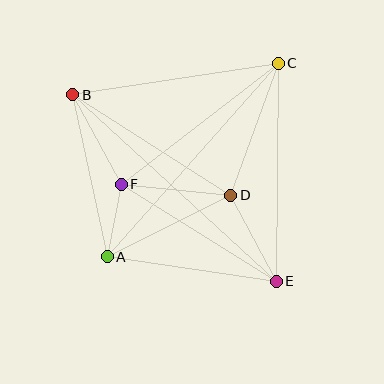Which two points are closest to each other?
Points A and F are closest to each other.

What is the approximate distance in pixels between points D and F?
The distance between D and F is approximately 110 pixels.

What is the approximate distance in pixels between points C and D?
The distance between C and D is approximately 140 pixels.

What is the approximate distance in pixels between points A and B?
The distance between A and B is approximately 165 pixels.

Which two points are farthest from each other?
Points B and E are farthest from each other.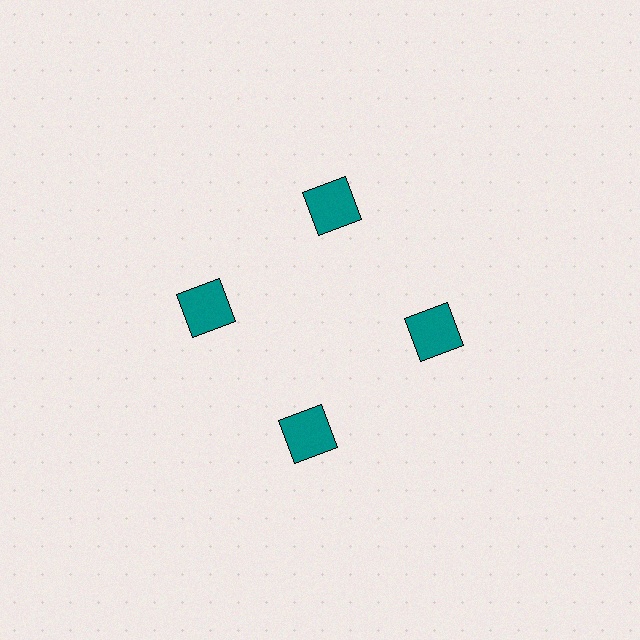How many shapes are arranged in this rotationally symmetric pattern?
There are 4 shapes, arranged in 4 groups of 1.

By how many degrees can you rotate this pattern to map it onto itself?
The pattern maps onto itself every 90 degrees of rotation.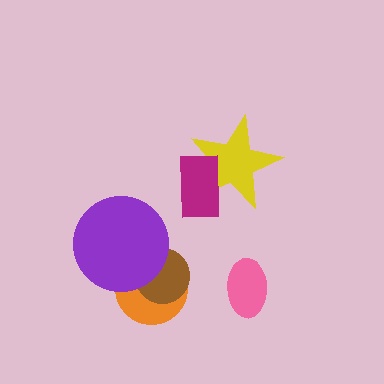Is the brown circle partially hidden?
Yes, it is partially covered by another shape.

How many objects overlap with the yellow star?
1 object overlaps with the yellow star.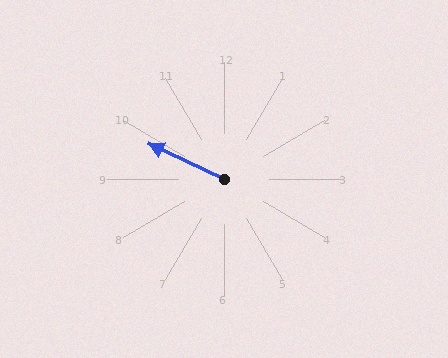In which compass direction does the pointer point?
Northwest.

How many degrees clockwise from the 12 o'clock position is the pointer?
Approximately 295 degrees.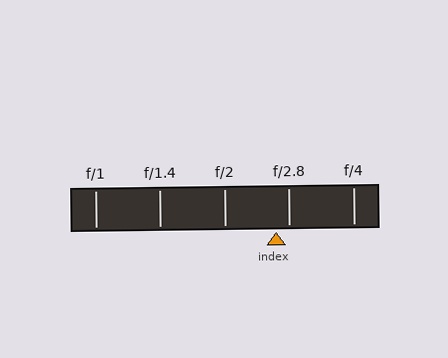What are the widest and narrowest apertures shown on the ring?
The widest aperture shown is f/1 and the narrowest is f/4.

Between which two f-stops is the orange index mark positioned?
The index mark is between f/2 and f/2.8.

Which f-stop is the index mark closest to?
The index mark is closest to f/2.8.